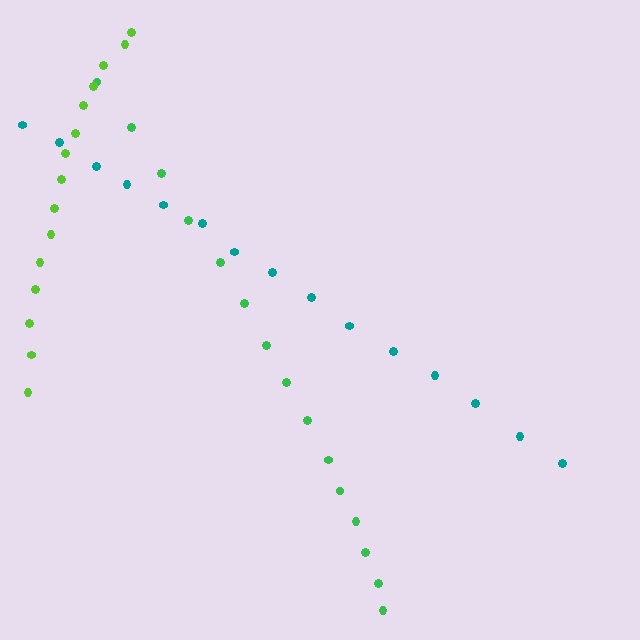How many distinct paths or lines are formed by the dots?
There are 3 distinct paths.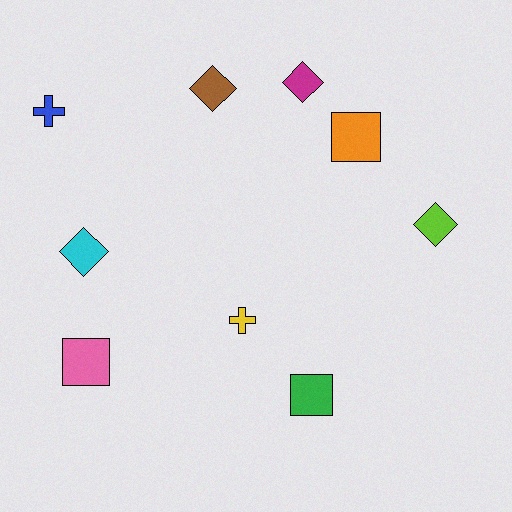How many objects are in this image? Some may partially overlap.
There are 9 objects.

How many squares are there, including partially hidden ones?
There are 3 squares.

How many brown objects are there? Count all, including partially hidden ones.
There is 1 brown object.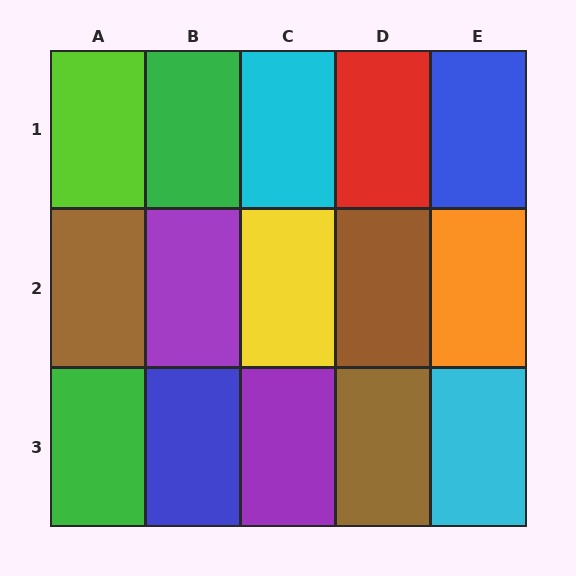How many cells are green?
2 cells are green.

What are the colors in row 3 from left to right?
Green, blue, purple, brown, cyan.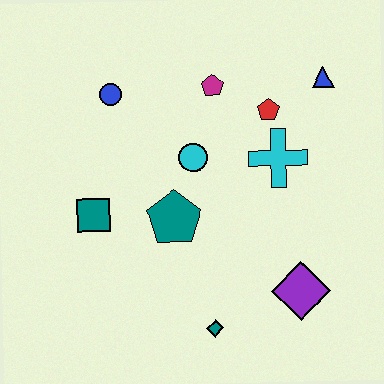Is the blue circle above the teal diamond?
Yes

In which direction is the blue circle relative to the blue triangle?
The blue circle is to the left of the blue triangle.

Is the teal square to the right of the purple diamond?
No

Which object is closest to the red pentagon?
The cyan cross is closest to the red pentagon.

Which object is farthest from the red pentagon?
The teal diamond is farthest from the red pentagon.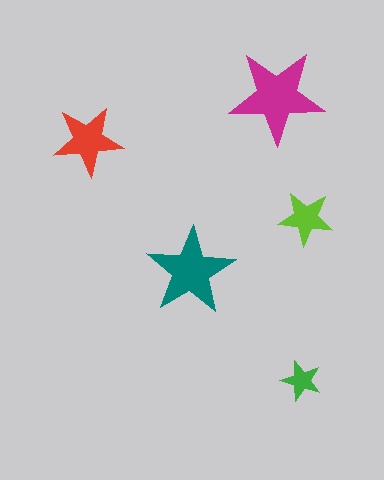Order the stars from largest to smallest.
the magenta one, the teal one, the red one, the lime one, the green one.